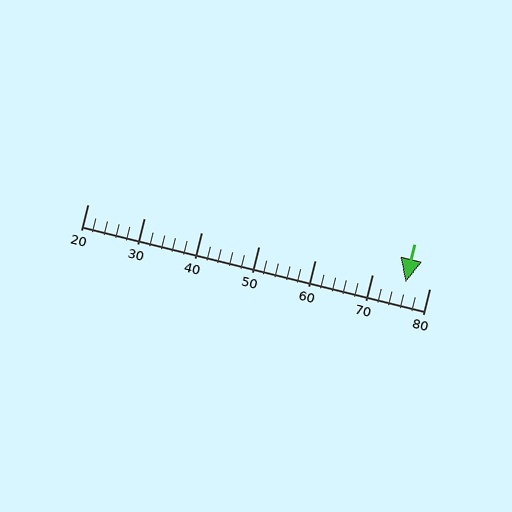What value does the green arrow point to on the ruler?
The green arrow points to approximately 76.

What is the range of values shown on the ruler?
The ruler shows values from 20 to 80.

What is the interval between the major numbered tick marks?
The major tick marks are spaced 10 units apart.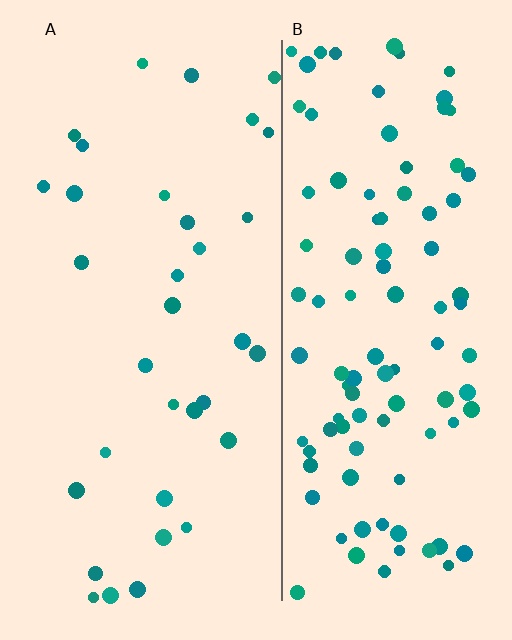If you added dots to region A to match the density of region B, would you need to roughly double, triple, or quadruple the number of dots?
Approximately triple.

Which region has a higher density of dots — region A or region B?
B (the right).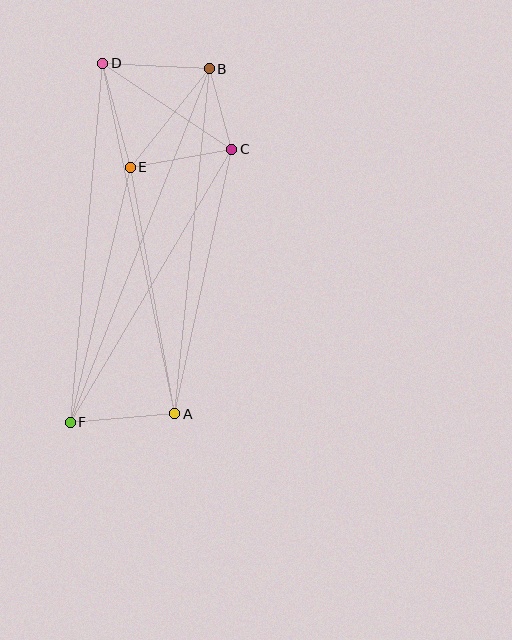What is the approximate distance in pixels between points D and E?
The distance between D and E is approximately 108 pixels.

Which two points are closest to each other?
Points B and C are closest to each other.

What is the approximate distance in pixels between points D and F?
The distance between D and F is approximately 361 pixels.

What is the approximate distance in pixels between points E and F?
The distance between E and F is approximately 262 pixels.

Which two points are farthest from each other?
Points B and F are farthest from each other.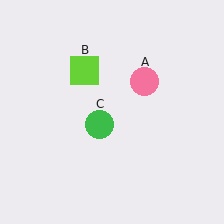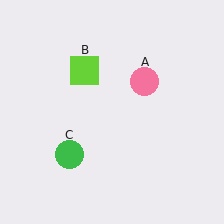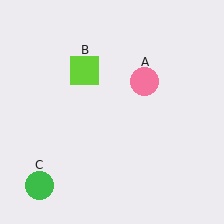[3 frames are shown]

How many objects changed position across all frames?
1 object changed position: green circle (object C).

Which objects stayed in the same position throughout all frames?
Pink circle (object A) and lime square (object B) remained stationary.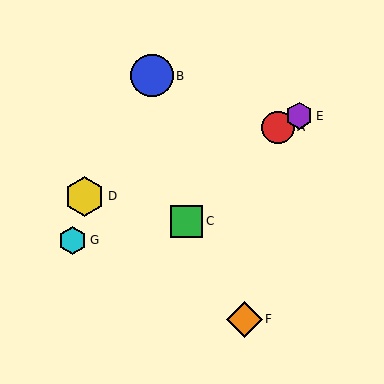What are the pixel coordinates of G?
Object G is at (73, 240).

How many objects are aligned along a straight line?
3 objects (A, E, G) are aligned along a straight line.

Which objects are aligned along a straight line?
Objects A, E, G are aligned along a straight line.